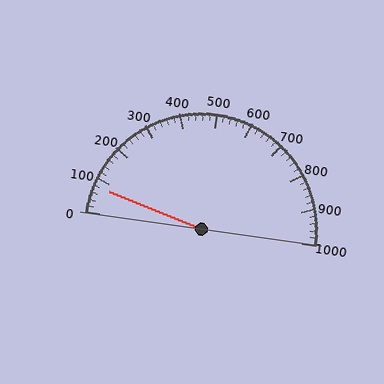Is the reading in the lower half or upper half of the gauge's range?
The reading is in the lower half of the range (0 to 1000).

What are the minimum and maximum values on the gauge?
The gauge ranges from 0 to 1000.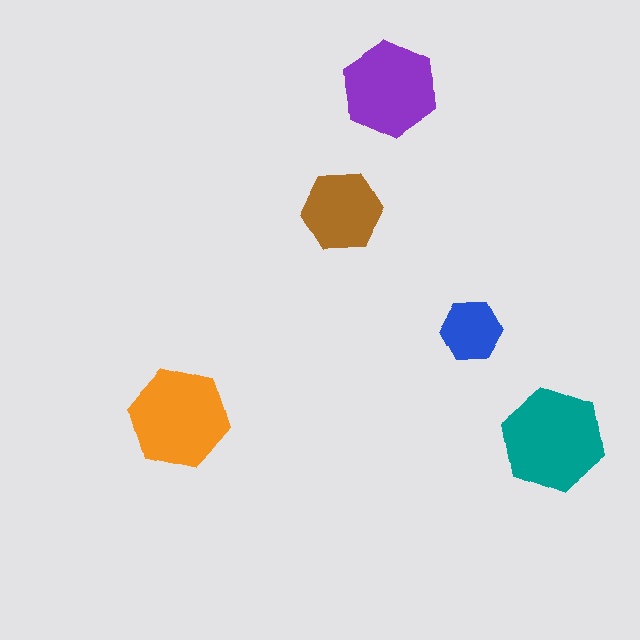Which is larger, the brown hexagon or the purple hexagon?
The purple one.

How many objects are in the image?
There are 5 objects in the image.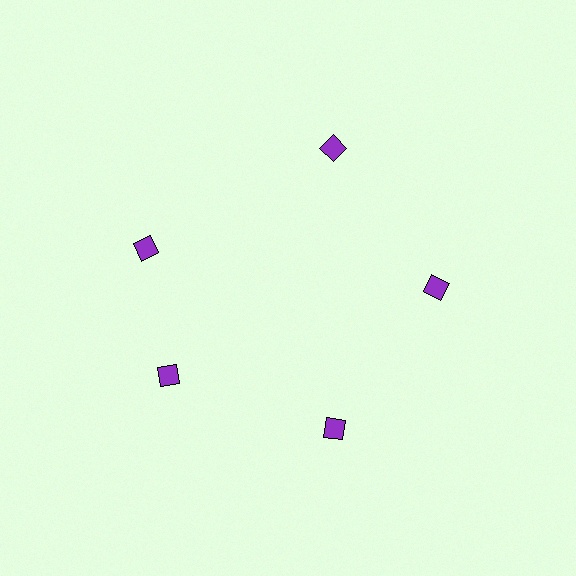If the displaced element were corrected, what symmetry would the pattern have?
It would have 5-fold rotational symmetry — the pattern would map onto itself every 72 degrees.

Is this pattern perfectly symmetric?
No. The 5 purple diamonds are arranged in a ring, but one element near the 10 o'clock position is rotated out of alignment along the ring, breaking the 5-fold rotational symmetry.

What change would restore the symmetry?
The symmetry would be restored by rotating it back into even spacing with its neighbors so that all 5 diamonds sit at equal angles and equal distance from the center.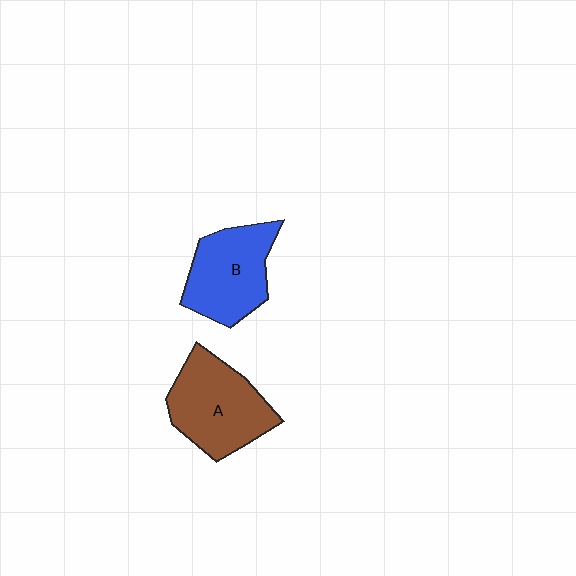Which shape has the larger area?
Shape A (brown).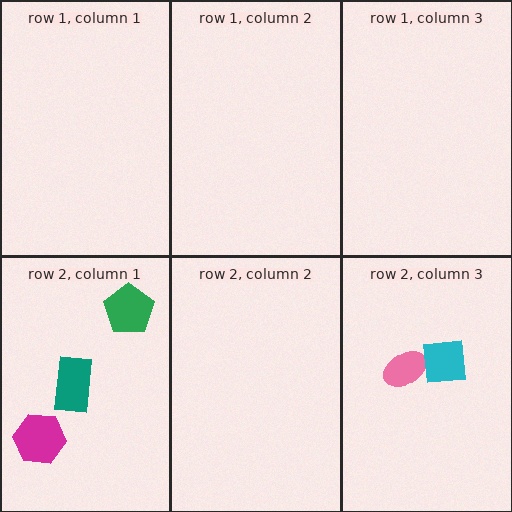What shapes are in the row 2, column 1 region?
The green pentagon, the magenta hexagon, the teal rectangle.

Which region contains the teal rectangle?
The row 2, column 1 region.